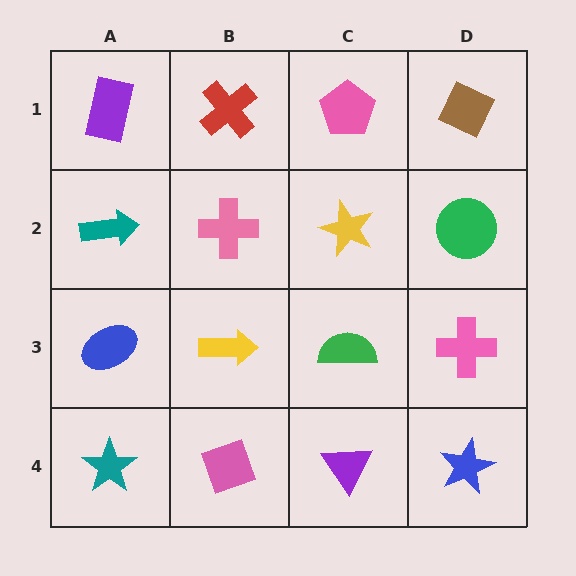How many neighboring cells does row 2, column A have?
3.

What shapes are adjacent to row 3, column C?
A yellow star (row 2, column C), a purple triangle (row 4, column C), a yellow arrow (row 3, column B), a pink cross (row 3, column D).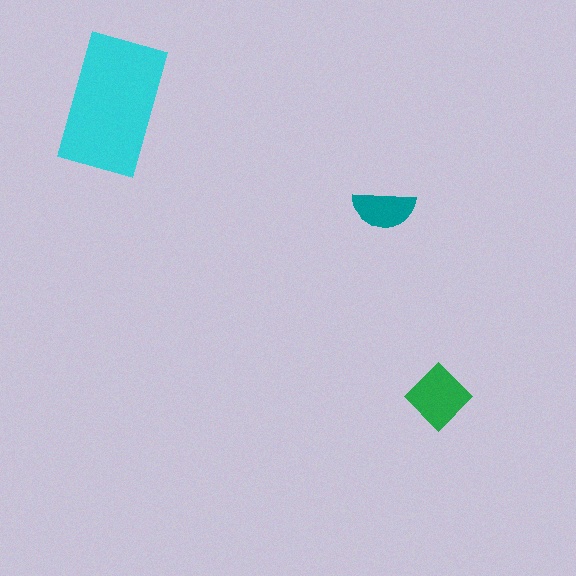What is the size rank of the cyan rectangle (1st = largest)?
1st.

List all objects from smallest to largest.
The teal semicircle, the green diamond, the cyan rectangle.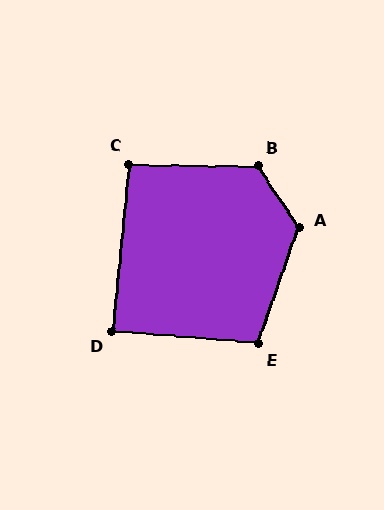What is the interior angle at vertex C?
Approximately 95 degrees (approximately right).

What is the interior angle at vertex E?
Approximately 105 degrees (obtuse).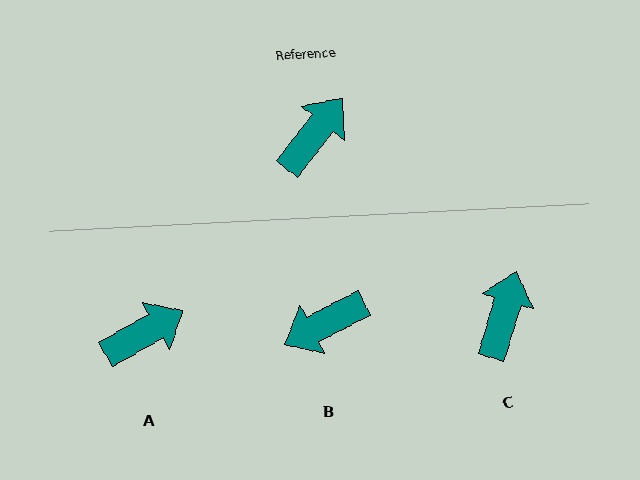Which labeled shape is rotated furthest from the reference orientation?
B, about 156 degrees away.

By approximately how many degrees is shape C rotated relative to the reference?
Approximately 22 degrees counter-clockwise.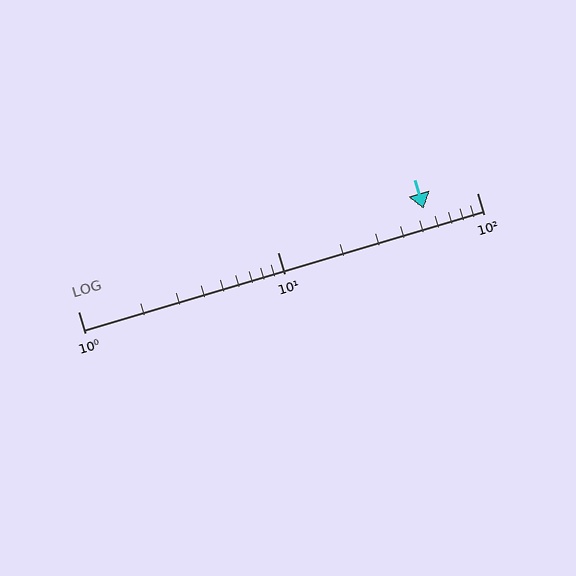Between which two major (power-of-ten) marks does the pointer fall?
The pointer is between 10 and 100.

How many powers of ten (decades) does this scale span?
The scale spans 2 decades, from 1 to 100.